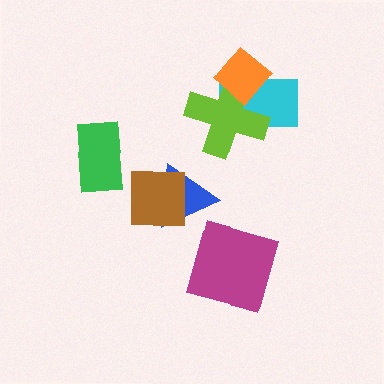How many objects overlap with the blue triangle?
1 object overlaps with the blue triangle.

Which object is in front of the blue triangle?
The brown square is in front of the blue triangle.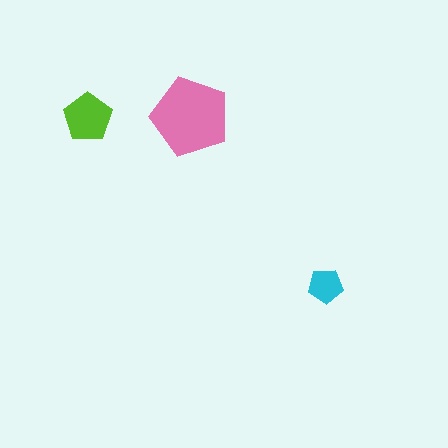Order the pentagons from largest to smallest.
the pink one, the lime one, the cyan one.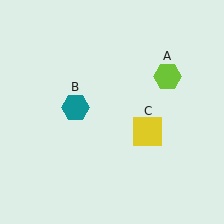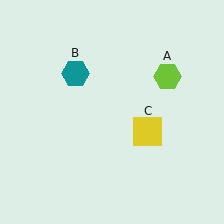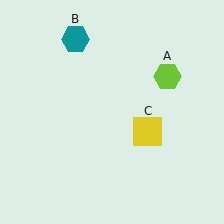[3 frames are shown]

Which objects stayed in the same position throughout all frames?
Lime hexagon (object A) and yellow square (object C) remained stationary.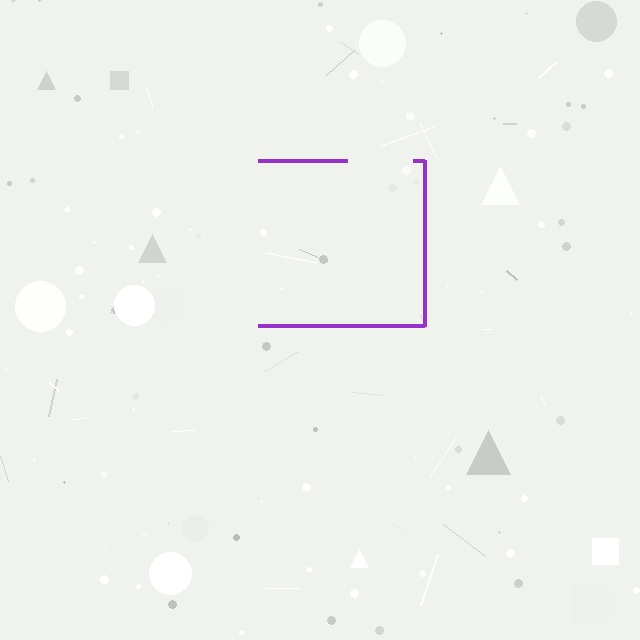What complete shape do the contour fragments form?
The contour fragments form a square.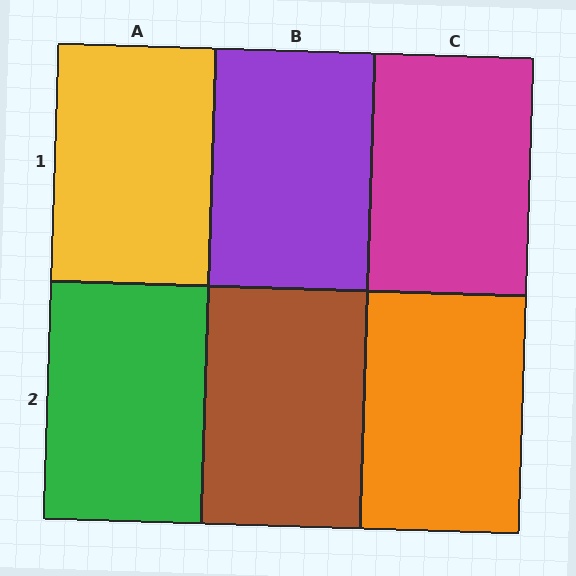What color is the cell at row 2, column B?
Brown.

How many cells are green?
1 cell is green.